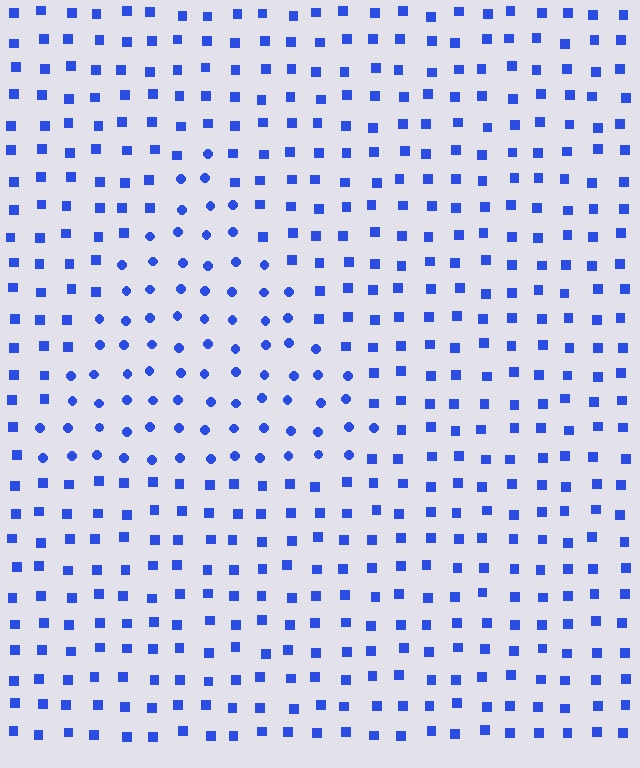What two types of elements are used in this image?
The image uses circles inside the triangle region and squares outside it.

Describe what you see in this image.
The image is filled with small blue elements arranged in a uniform grid. A triangle-shaped region contains circles, while the surrounding area contains squares. The boundary is defined purely by the change in element shape.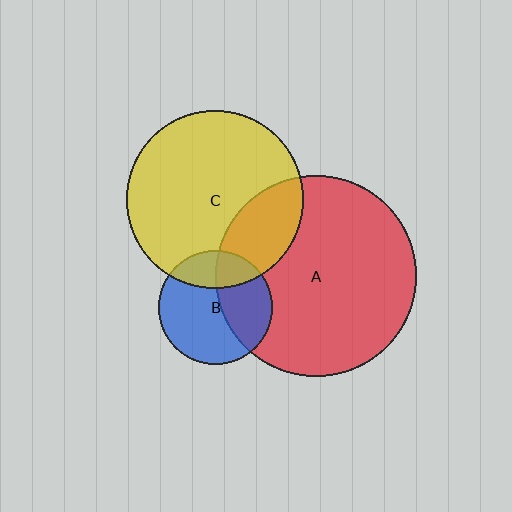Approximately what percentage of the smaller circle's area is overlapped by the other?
Approximately 25%.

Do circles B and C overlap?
Yes.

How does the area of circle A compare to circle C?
Approximately 1.3 times.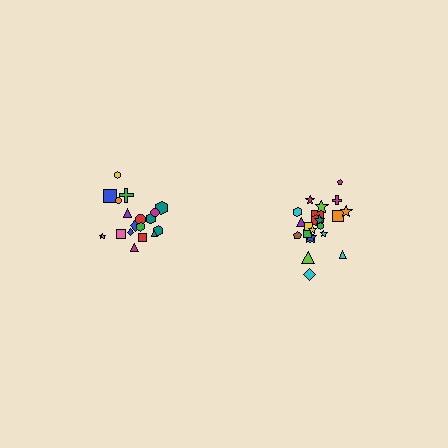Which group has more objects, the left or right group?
The right group.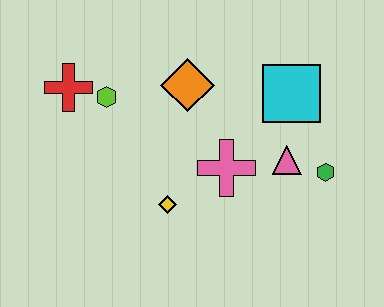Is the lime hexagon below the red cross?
Yes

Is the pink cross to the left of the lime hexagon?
No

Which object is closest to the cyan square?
The pink triangle is closest to the cyan square.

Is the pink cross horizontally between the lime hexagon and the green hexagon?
Yes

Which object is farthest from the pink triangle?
The red cross is farthest from the pink triangle.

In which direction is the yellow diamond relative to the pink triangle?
The yellow diamond is to the left of the pink triangle.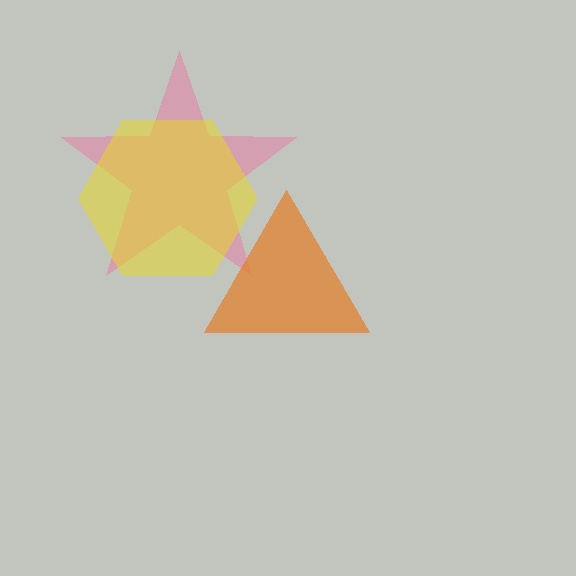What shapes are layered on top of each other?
The layered shapes are: a pink star, an orange triangle, a yellow hexagon.